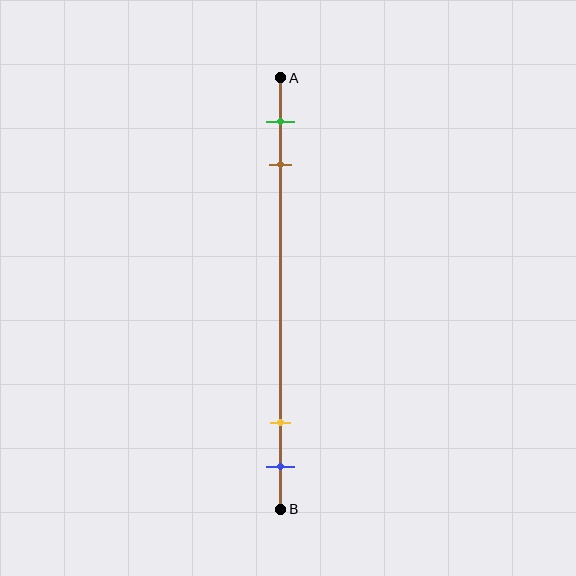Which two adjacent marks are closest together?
The yellow and blue marks are the closest adjacent pair.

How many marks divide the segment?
There are 4 marks dividing the segment.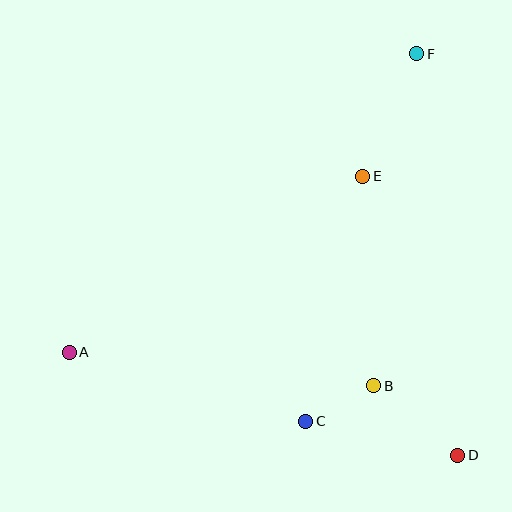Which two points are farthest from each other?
Points A and F are farthest from each other.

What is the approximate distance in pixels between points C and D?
The distance between C and D is approximately 156 pixels.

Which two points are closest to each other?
Points B and C are closest to each other.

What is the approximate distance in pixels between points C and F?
The distance between C and F is approximately 384 pixels.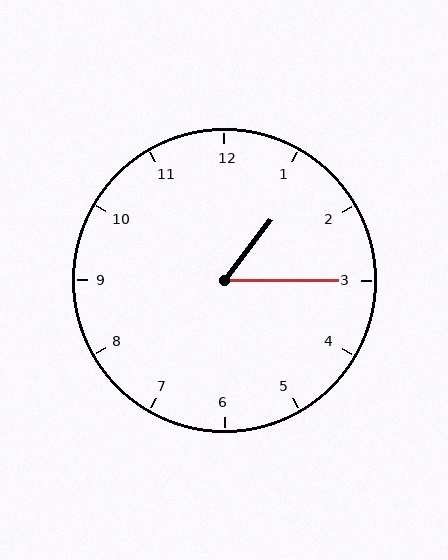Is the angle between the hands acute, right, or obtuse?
It is acute.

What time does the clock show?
1:15.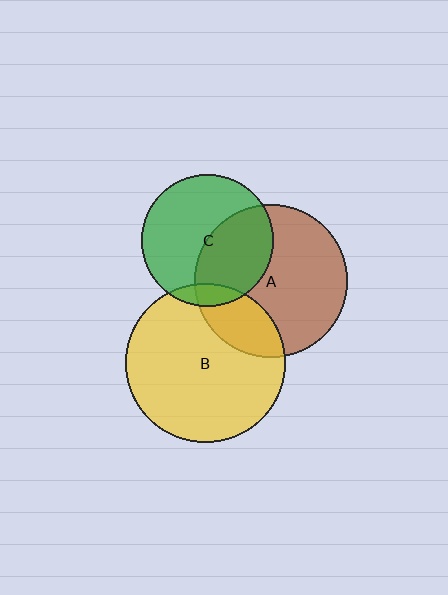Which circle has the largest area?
Circle B (yellow).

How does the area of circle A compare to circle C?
Approximately 1.3 times.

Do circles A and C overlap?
Yes.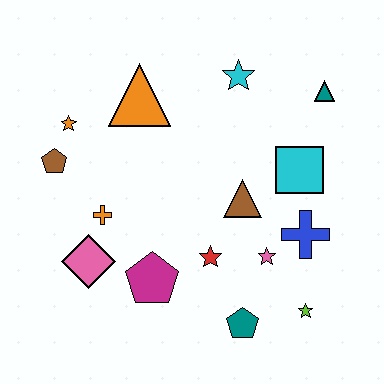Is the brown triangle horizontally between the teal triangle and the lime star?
No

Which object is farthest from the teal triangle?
The pink diamond is farthest from the teal triangle.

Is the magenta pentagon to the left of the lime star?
Yes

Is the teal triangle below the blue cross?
No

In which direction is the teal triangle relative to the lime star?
The teal triangle is above the lime star.